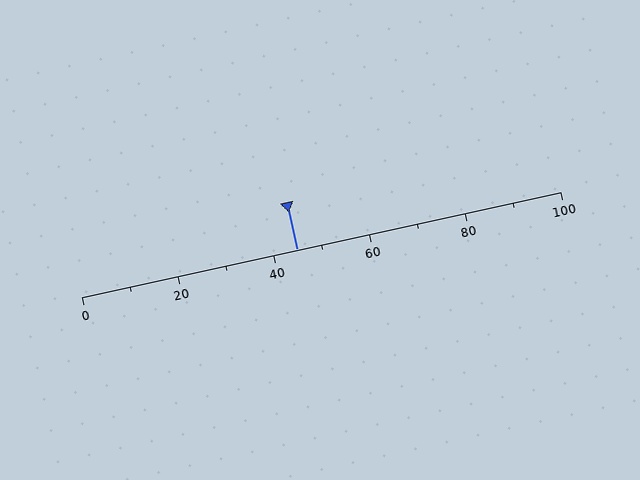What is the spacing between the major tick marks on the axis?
The major ticks are spaced 20 apart.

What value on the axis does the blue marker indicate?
The marker indicates approximately 45.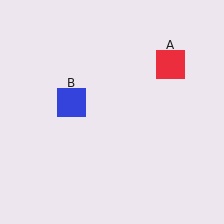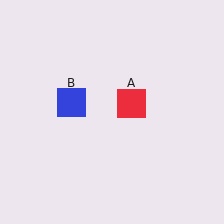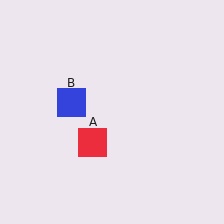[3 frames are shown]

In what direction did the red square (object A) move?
The red square (object A) moved down and to the left.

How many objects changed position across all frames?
1 object changed position: red square (object A).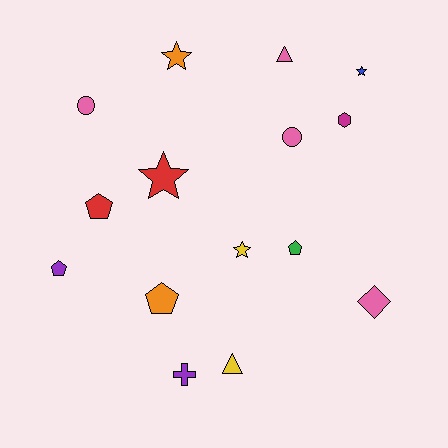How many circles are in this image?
There are 2 circles.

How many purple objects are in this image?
There are 2 purple objects.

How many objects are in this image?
There are 15 objects.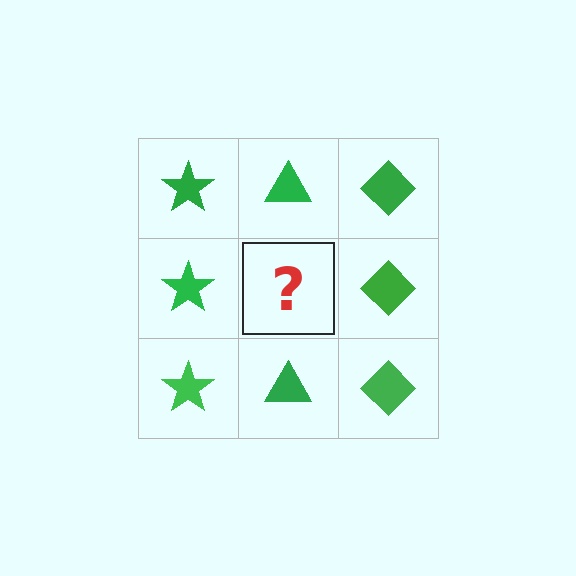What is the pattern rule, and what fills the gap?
The rule is that each column has a consistent shape. The gap should be filled with a green triangle.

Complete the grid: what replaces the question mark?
The question mark should be replaced with a green triangle.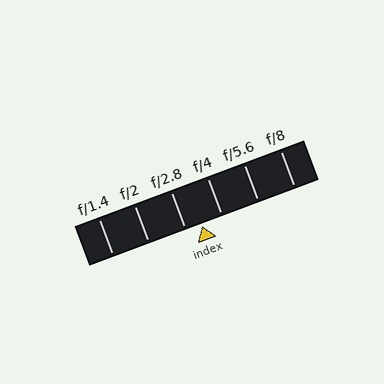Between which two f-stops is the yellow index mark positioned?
The index mark is between f/2.8 and f/4.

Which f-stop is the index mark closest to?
The index mark is closest to f/2.8.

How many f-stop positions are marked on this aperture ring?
There are 6 f-stop positions marked.